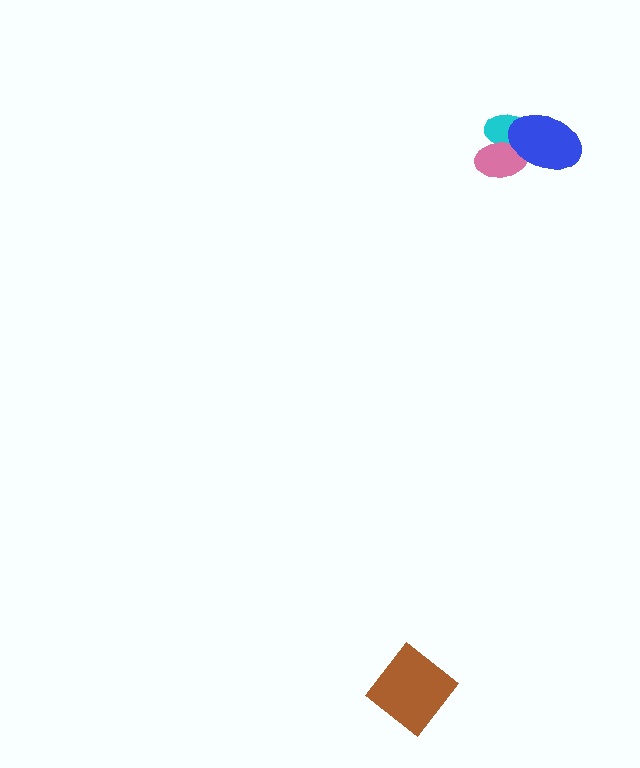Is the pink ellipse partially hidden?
Yes, it is partially covered by another shape.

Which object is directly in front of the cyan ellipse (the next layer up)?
The pink ellipse is directly in front of the cyan ellipse.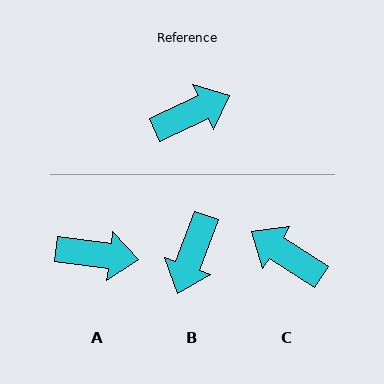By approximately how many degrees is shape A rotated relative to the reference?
Approximately 32 degrees clockwise.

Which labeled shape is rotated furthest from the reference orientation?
B, about 135 degrees away.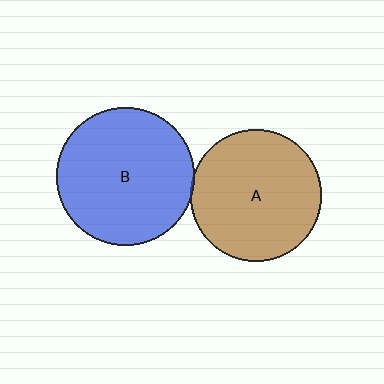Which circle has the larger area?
Circle B (blue).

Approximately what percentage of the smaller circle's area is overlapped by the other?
Approximately 5%.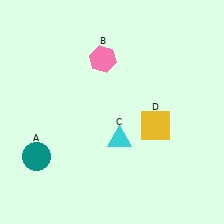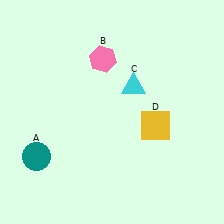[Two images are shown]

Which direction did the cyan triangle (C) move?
The cyan triangle (C) moved up.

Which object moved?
The cyan triangle (C) moved up.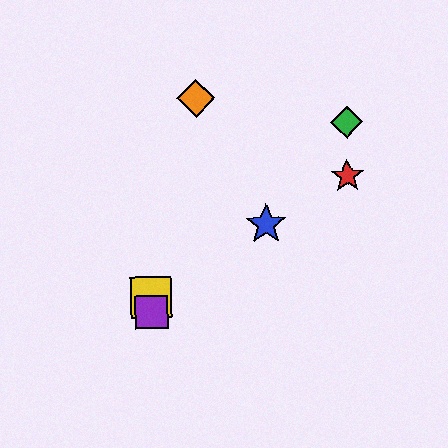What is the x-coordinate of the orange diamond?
The orange diamond is at x≈196.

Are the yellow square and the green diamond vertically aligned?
No, the yellow square is at x≈151 and the green diamond is at x≈347.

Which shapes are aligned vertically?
The yellow square, the purple square are aligned vertically.